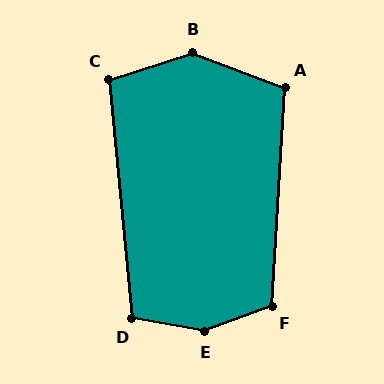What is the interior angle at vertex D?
Approximately 106 degrees (obtuse).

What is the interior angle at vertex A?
Approximately 108 degrees (obtuse).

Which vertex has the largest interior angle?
E, at approximately 150 degrees.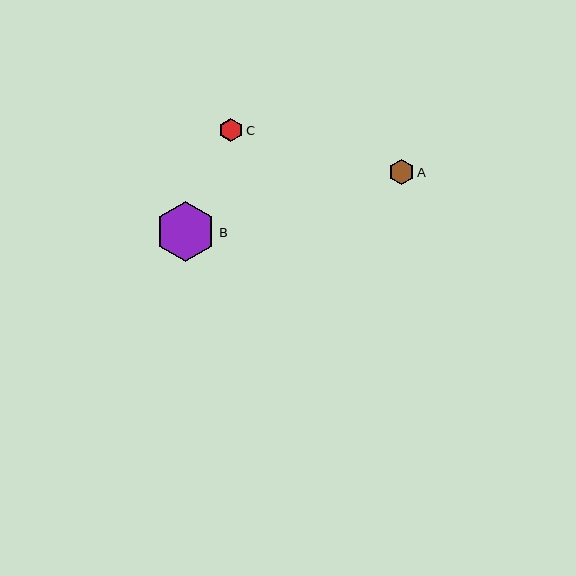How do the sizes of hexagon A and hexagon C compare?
Hexagon A and hexagon C are approximately the same size.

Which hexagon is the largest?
Hexagon B is the largest with a size of approximately 60 pixels.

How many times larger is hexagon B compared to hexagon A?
Hexagon B is approximately 2.4 times the size of hexagon A.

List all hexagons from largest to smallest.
From largest to smallest: B, A, C.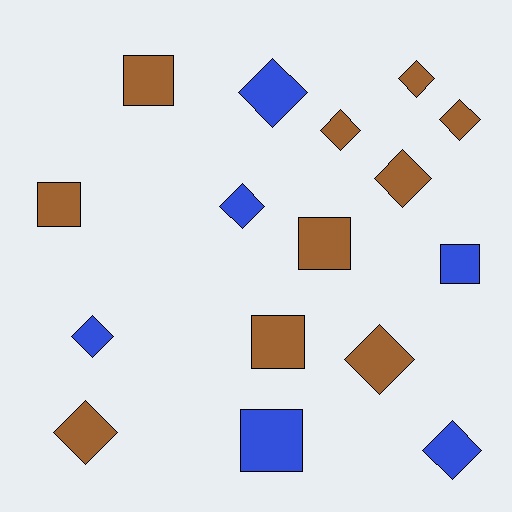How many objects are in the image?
There are 16 objects.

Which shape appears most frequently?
Diamond, with 10 objects.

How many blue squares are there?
There are 2 blue squares.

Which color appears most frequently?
Brown, with 10 objects.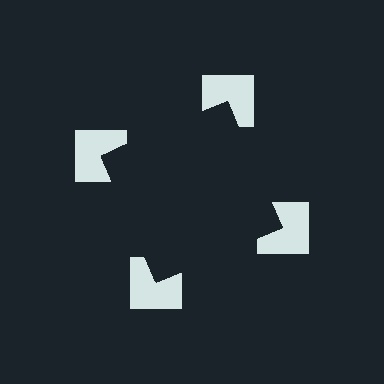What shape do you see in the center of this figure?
An illusory square — its edges are inferred from the aligned wedge cuts in the notched squares, not physically drawn.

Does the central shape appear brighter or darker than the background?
It typically appears slightly darker than the background, even though no actual brightness change is drawn.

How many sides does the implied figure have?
4 sides.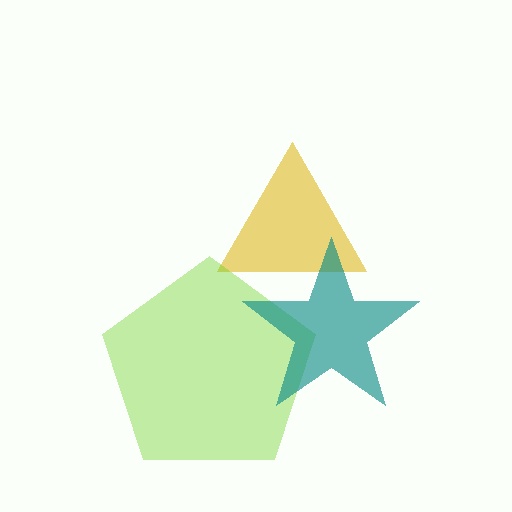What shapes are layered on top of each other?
The layered shapes are: a yellow triangle, a lime pentagon, a teal star.